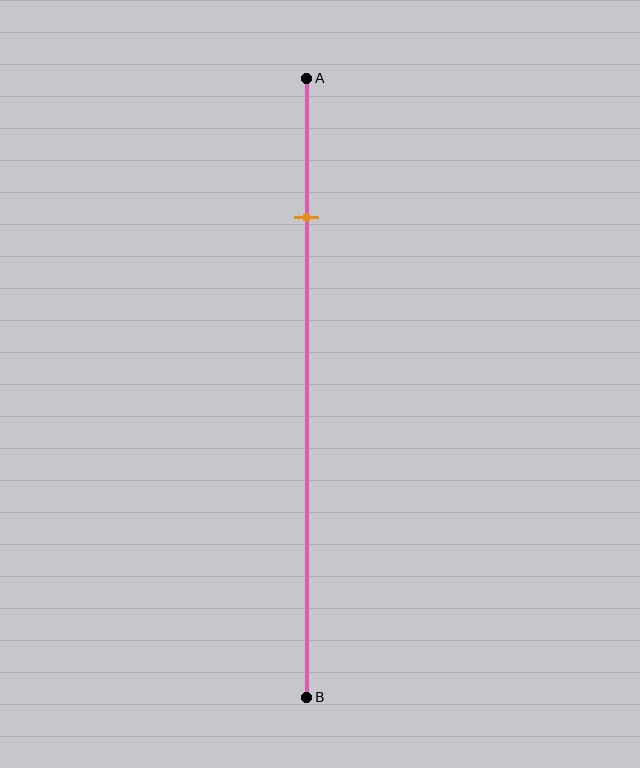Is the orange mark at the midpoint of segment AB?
No, the mark is at about 25% from A, not at the 50% midpoint.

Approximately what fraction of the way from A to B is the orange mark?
The orange mark is approximately 25% of the way from A to B.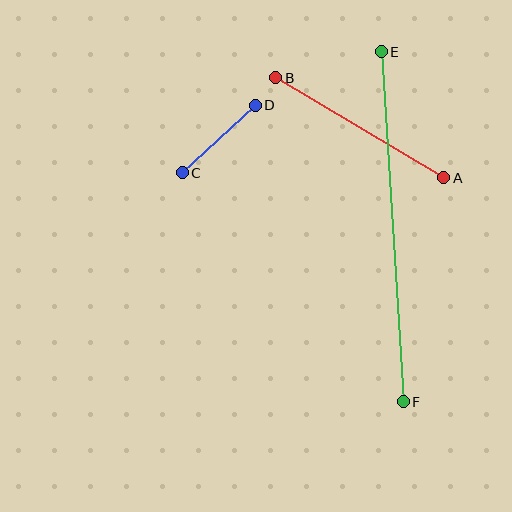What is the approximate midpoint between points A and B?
The midpoint is at approximately (360, 128) pixels.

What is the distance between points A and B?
The distance is approximately 196 pixels.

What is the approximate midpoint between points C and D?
The midpoint is at approximately (219, 139) pixels.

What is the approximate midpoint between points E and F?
The midpoint is at approximately (392, 227) pixels.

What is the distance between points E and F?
The distance is approximately 351 pixels.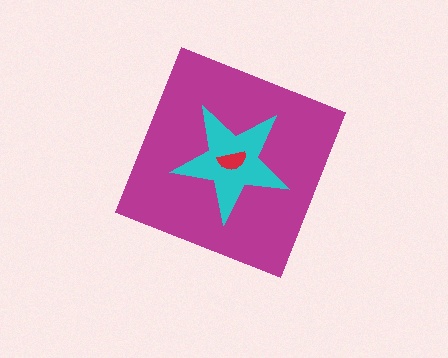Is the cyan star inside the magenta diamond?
Yes.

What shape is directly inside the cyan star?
The red semicircle.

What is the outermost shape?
The magenta diamond.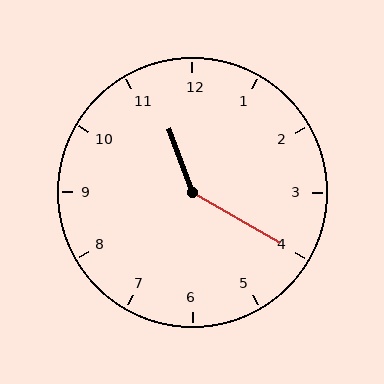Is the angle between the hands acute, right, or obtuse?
It is obtuse.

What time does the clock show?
11:20.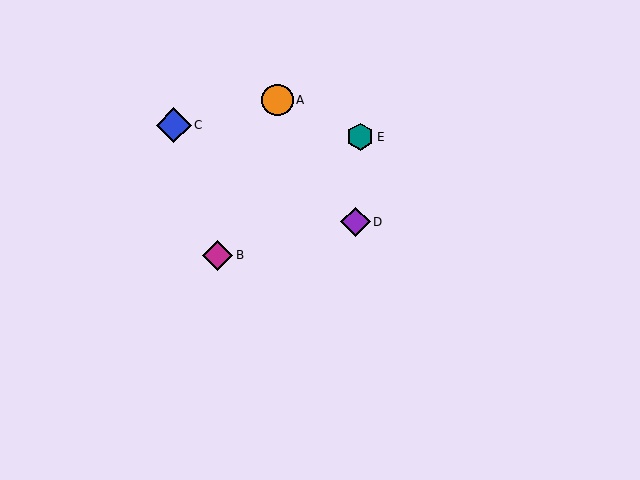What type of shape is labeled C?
Shape C is a blue diamond.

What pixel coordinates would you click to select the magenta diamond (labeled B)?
Click at (217, 255) to select the magenta diamond B.